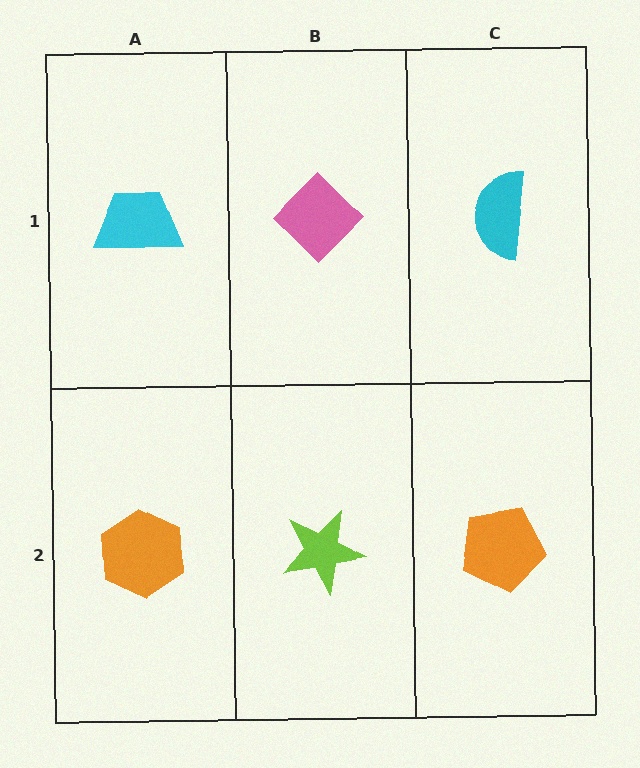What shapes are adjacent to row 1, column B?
A lime star (row 2, column B), a cyan trapezoid (row 1, column A), a cyan semicircle (row 1, column C).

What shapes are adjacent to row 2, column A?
A cyan trapezoid (row 1, column A), a lime star (row 2, column B).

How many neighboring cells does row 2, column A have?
2.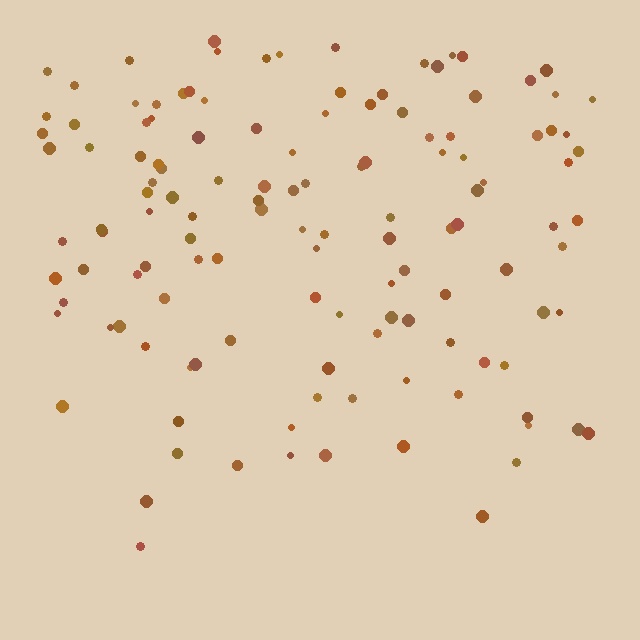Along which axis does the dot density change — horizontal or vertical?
Vertical.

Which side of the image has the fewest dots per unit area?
The bottom.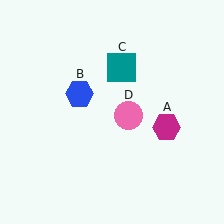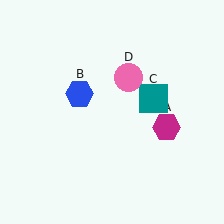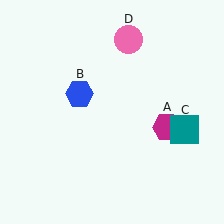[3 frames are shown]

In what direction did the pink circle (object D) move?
The pink circle (object D) moved up.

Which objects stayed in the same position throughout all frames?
Magenta hexagon (object A) and blue hexagon (object B) remained stationary.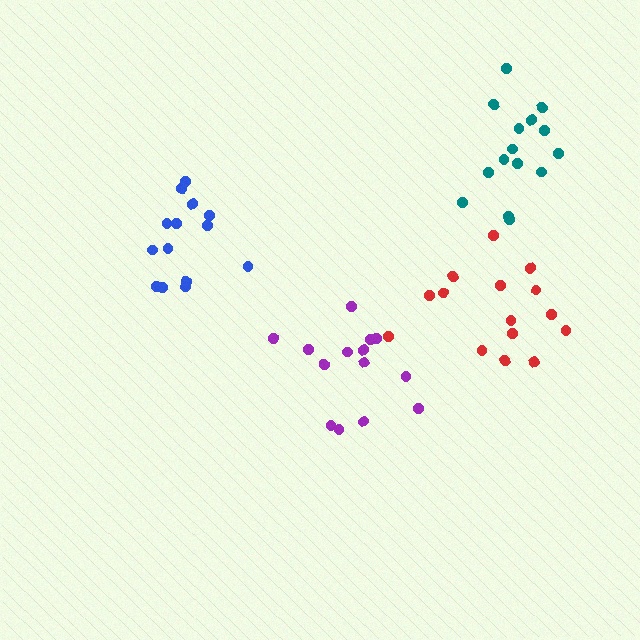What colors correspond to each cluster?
The clusters are colored: blue, teal, purple, red.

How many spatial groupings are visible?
There are 4 spatial groupings.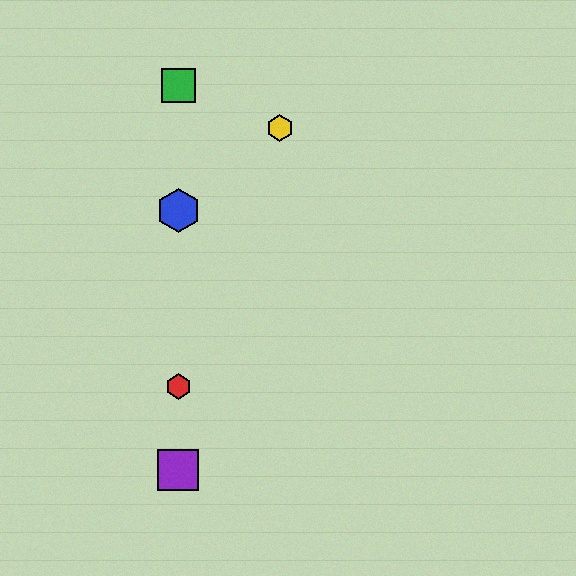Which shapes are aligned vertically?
The red hexagon, the blue hexagon, the green square, the purple square are aligned vertically.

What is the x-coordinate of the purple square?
The purple square is at x≈178.